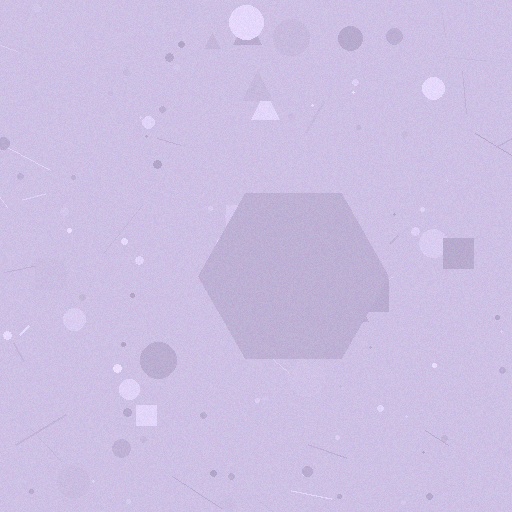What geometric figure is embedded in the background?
A hexagon is embedded in the background.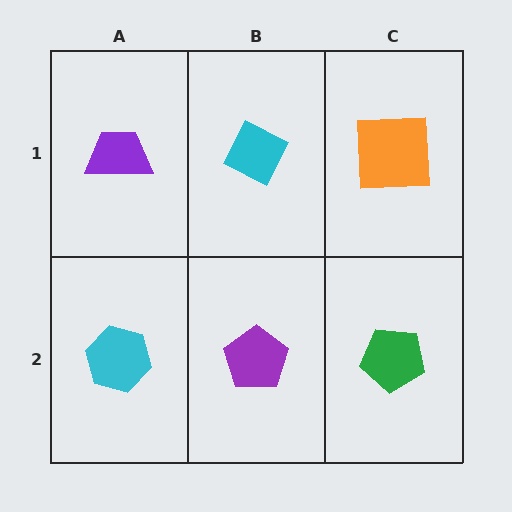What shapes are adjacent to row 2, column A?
A purple trapezoid (row 1, column A), a purple pentagon (row 2, column B).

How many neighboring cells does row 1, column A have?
2.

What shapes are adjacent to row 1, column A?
A cyan hexagon (row 2, column A), a cyan diamond (row 1, column B).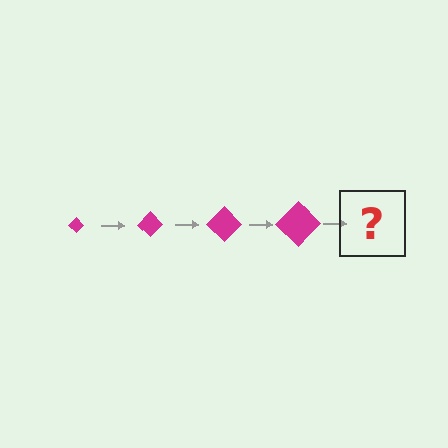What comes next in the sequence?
The next element should be a magenta diamond, larger than the previous one.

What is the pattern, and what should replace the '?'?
The pattern is that the diamond gets progressively larger each step. The '?' should be a magenta diamond, larger than the previous one.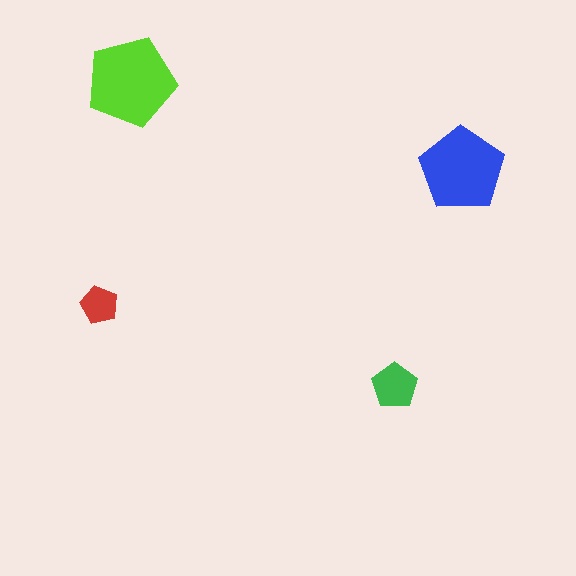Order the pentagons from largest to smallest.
the lime one, the blue one, the green one, the red one.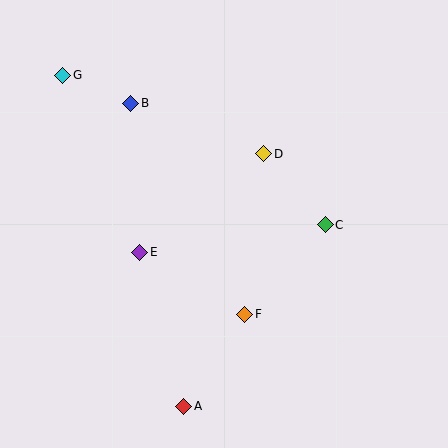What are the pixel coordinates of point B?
Point B is at (131, 103).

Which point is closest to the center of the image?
Point D at (264, 154) is closest to the center.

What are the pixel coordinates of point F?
Point F is at (245, 314).